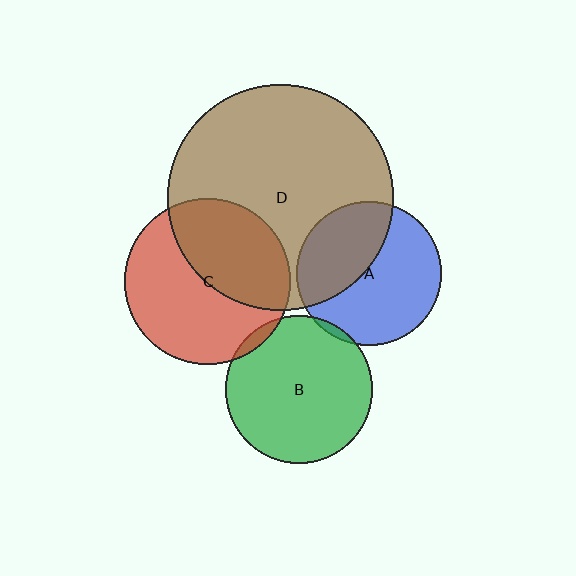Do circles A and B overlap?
Yes.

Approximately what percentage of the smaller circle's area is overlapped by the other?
Approximately 5%.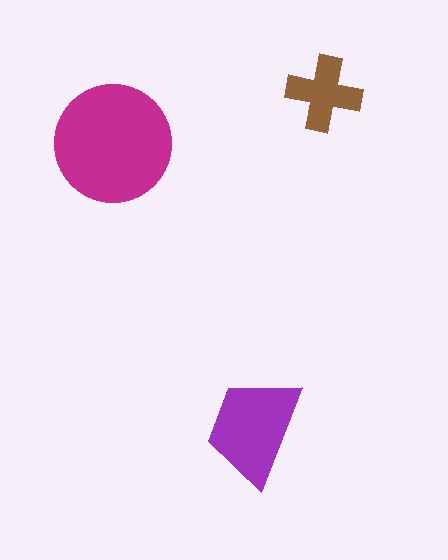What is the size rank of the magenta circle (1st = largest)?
1st.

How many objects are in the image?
There are 3 objects in the image.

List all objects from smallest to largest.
The brown cross, the purple trapezoid, the magenta circle.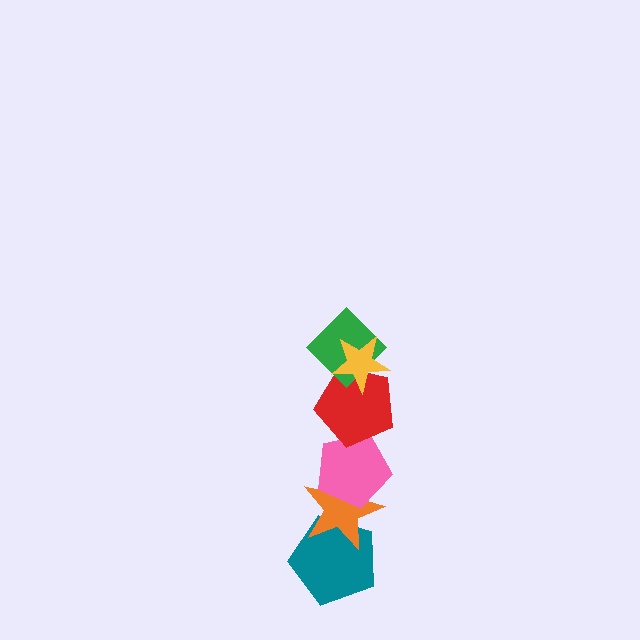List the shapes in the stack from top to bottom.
From top to bottom: the yellow star, the green diamond, the red pentagon, the pink pentagon, the orange star, the teal pentagon.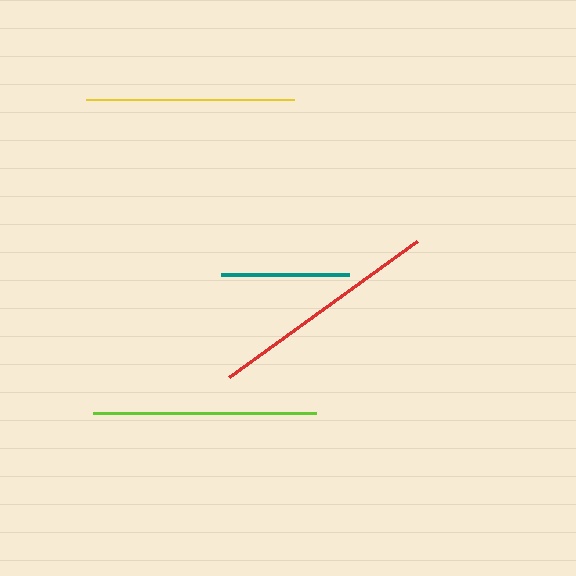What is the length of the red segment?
The red segment is approximately 232 pixels long.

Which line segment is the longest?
The red line is the longest at approximately 232 pixels.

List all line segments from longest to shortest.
From longest to shortest: red, lime, yellow, teal.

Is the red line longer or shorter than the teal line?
The red line is longer than the teal line.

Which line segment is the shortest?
The teal line is the shortest at approximately 127 pixels.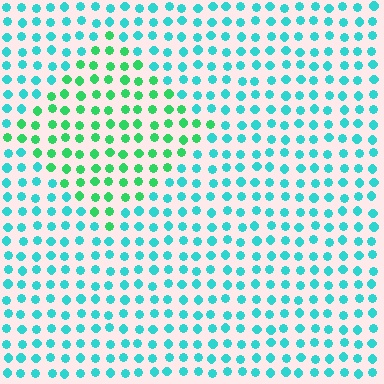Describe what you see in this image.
The image is filled with small cyan elements in a uniform arrangement. A diamond-shaped region is visible where the elements are tinted to a slightly different hue, forming a subtle color boundary.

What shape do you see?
I see a diamond.